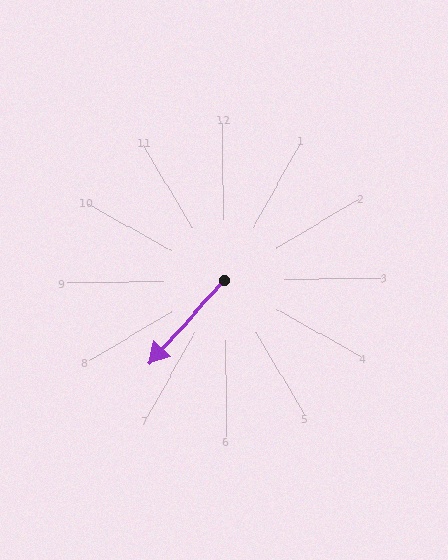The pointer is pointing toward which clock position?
Roughly 7 o'clock.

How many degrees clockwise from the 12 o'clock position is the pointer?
Approximately 223 degrees.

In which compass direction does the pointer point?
Southwest.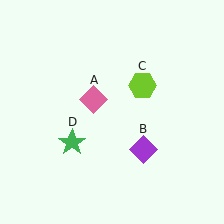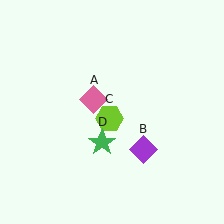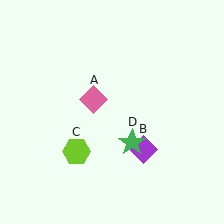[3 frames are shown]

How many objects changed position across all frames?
2 objects changed position: lime hexagon (object C), green star (object D).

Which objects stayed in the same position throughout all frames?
Pink diamond (object A) and purple diamond (object B) remained stationary.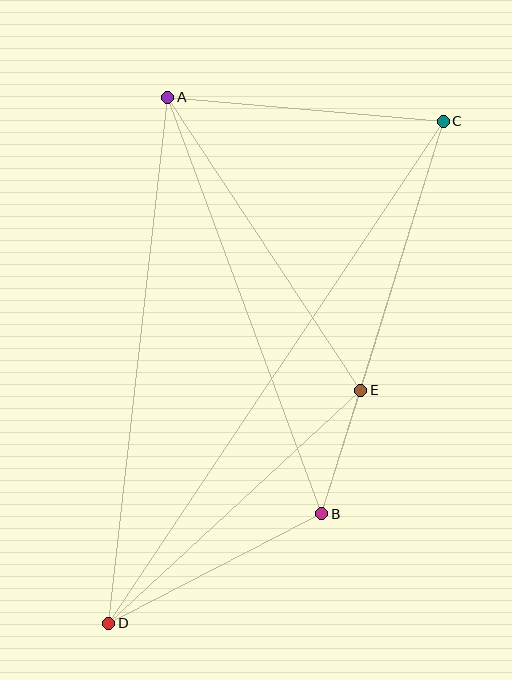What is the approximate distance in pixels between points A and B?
The distance between A and B is approximately 444 pixels.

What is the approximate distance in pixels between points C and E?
The distance between C and E is approximately 282 pixels.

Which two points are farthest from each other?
Points C and D are farthest from each other.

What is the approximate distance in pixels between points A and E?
The distance between A and E is approximately 351 pixels.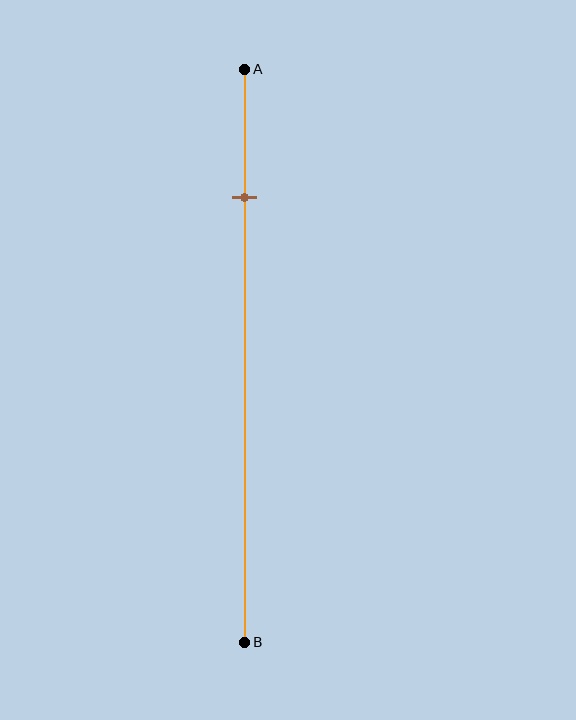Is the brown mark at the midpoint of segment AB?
No, the mark is at about 20% from A, not at the 50% midpoint.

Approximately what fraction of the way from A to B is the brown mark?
The brown mark is approximately 20% of the way from A to B.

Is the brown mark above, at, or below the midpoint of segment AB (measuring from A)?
The brown mark is above the midpoint of segment AB.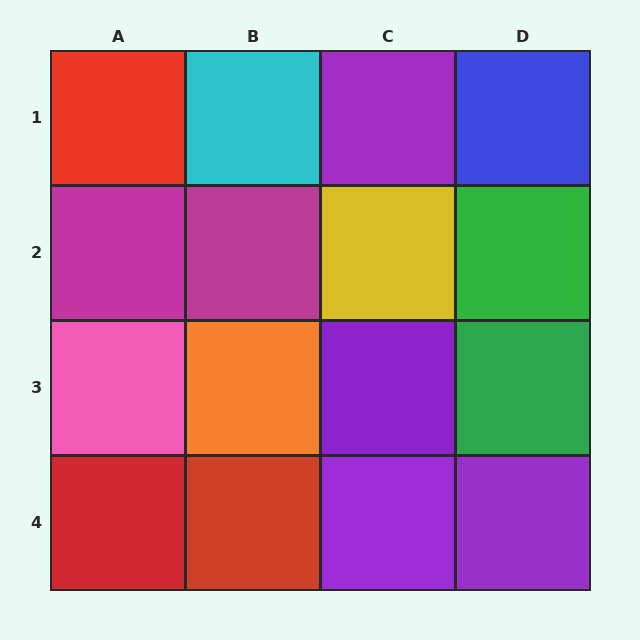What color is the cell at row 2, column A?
Magenta.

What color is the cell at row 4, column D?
Purple.